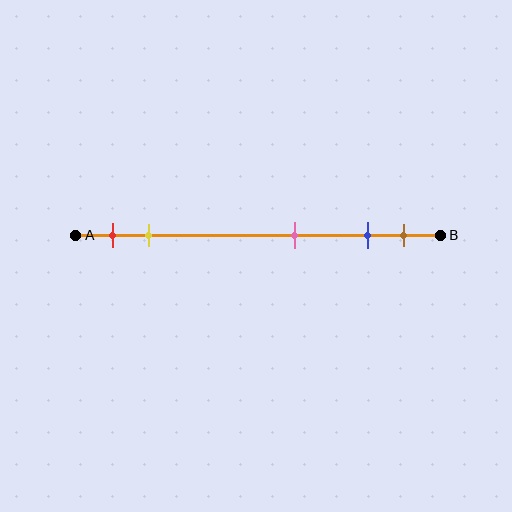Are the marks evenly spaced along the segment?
No, the marks are not evenly spaced.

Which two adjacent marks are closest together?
The blue and brown marks are the closest adjacent pair.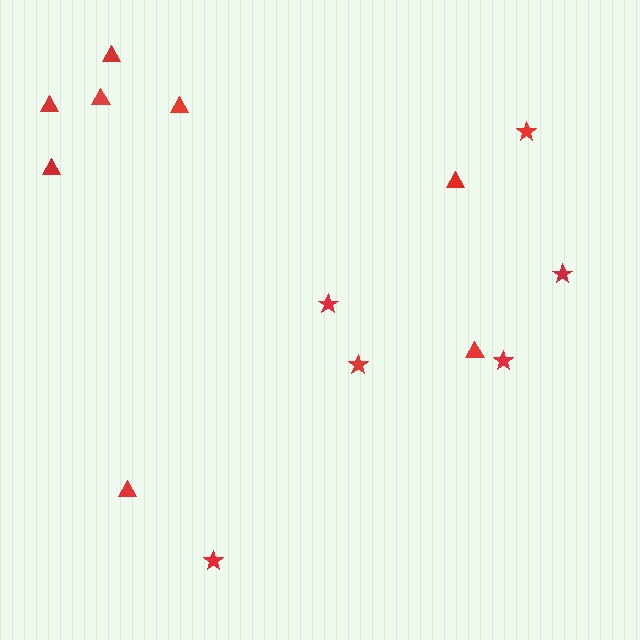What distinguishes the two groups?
There are 2 groups: one group of stars (6) and one group of triangles (8).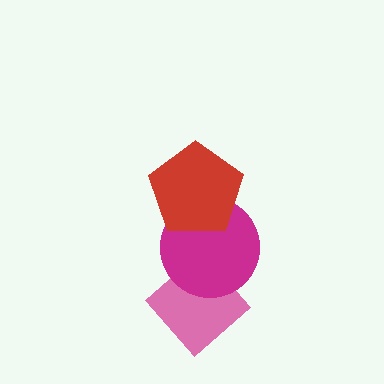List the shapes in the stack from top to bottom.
From top to bottom: the red pentagon, the magenta circle, the pink diamond.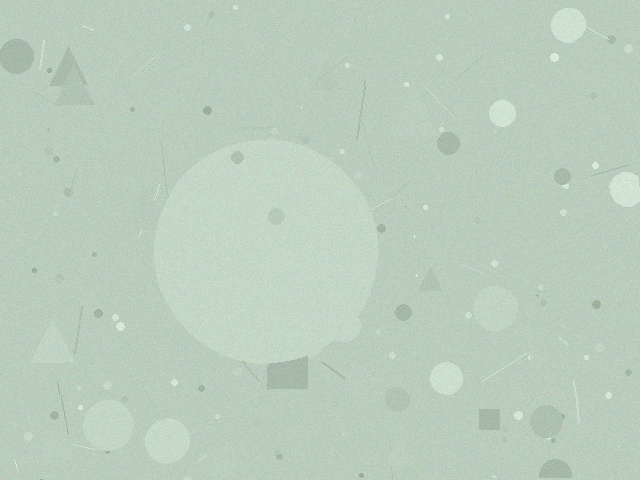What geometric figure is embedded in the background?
A circle is embedded in the background.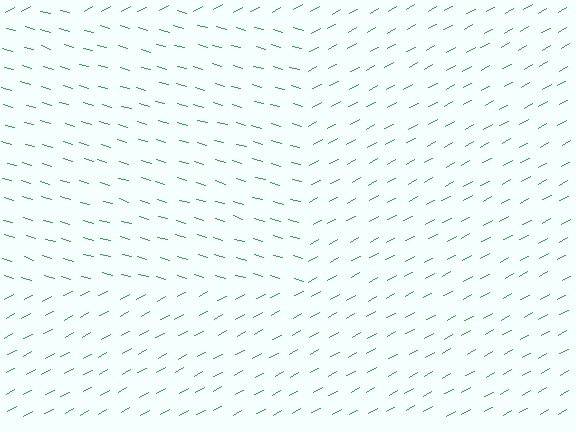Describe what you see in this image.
The image is filled with small green line segments. A rectangle region in the image has lines oriented differently from the surrounding lines, creating a visible texture boundary.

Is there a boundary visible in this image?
Yes, there is a texture boundary formed by a change in line orientation.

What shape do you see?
I see a rectangle.